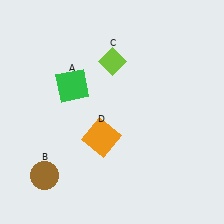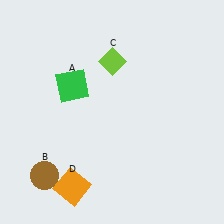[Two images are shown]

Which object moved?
The orange square (D) moved down.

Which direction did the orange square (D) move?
The orange square (D) moved down.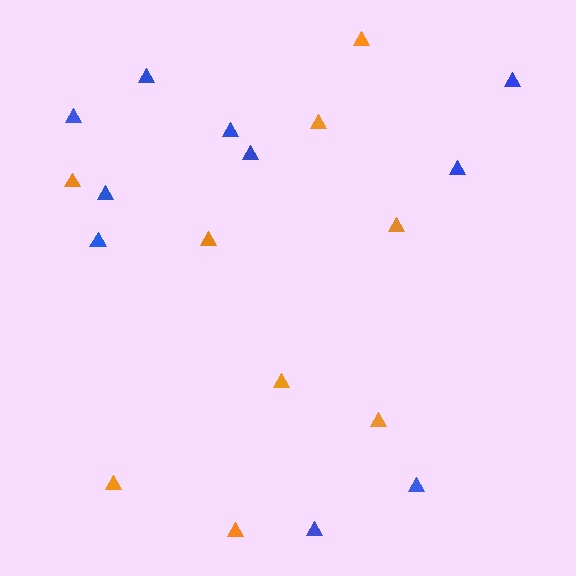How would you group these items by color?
There are 2 groups: one group of blue triangles (10) and one group of orange triangles (9).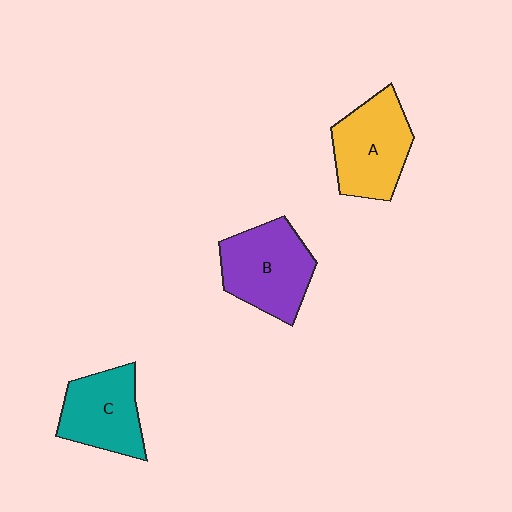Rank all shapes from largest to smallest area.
From largest to smallest: B (purple), A (yellow), C (teal).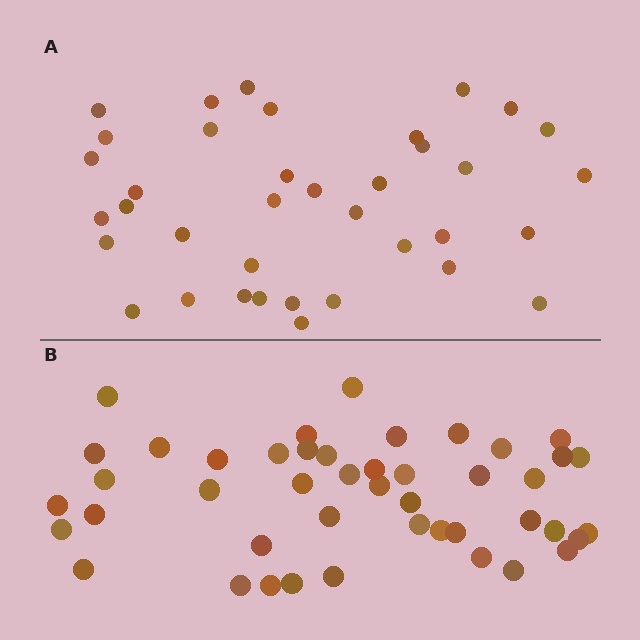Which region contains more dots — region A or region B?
Region B (the bottom region) has more dots.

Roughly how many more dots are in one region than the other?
Region B has roughly 8 or so more dots than region A.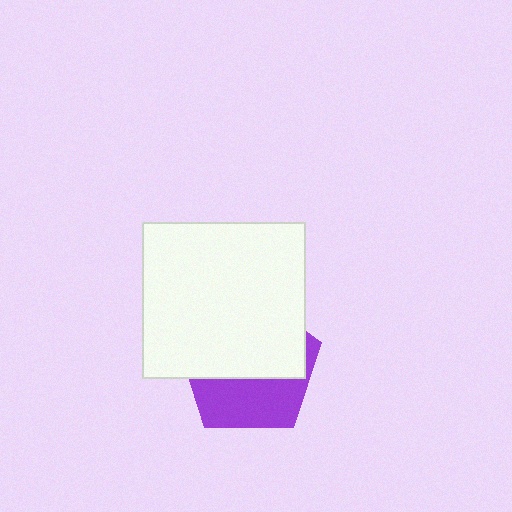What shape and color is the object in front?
The object in front is a white rectangle.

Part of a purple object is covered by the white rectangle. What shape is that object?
It is a pentagon.